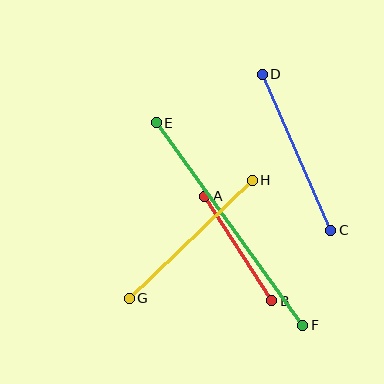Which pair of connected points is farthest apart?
Points E and F are farthest apart.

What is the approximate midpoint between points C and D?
The midpoint is at approximately (296, 152) pixels.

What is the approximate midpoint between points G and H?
The midpoint is at approximately (191, 239) pixels.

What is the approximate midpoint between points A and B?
The midpoint is at approximately (238, 248) pixels.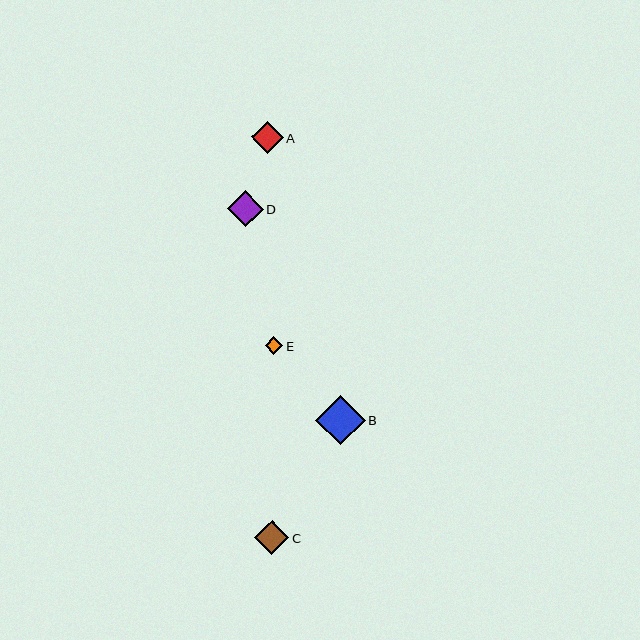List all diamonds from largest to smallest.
From largest to smallest: B, D, C, A, E.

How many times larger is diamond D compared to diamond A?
Diamond D is approximately 1.1 times the size of diamond A.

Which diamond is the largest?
Diamond B is the largest with a size of approximately 50 pixels.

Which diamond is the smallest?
Diamond E is the smallest with a size of approximately 18 pixels.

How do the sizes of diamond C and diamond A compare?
Diamond C and diamond A are approximately the same size.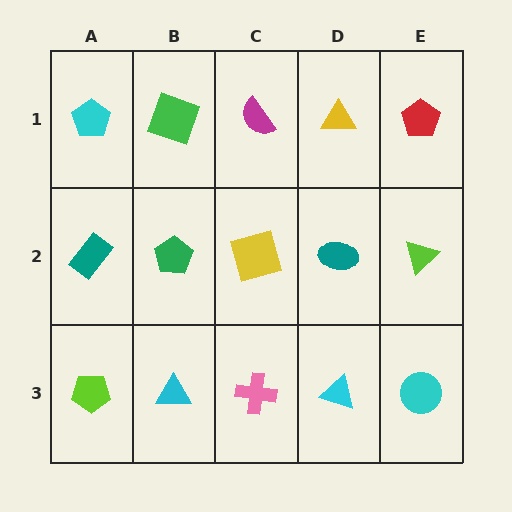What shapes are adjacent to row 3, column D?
A teal ellipse (row 2, column D), a pink cross (row 3, column C), a cyan circle (row 3, column E).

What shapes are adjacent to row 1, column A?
A teal rectangle (row 2, column A), a green square (row 1, column B).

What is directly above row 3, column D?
A teal ellipse.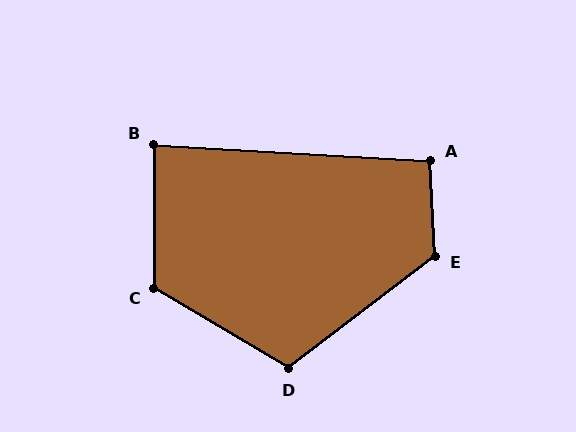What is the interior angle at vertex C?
Approximately 121 degrees (obtuse).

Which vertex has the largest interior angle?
E, at approximately 124 degrees.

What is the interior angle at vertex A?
Approximately 96 degrees (obtuse).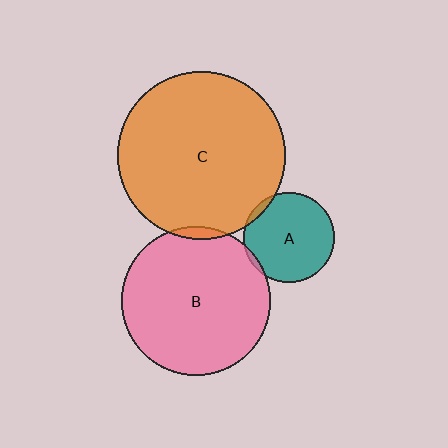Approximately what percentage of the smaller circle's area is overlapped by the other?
Approximately 5%.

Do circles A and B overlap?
Yes.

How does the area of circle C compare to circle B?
Approximately 1.3 times.